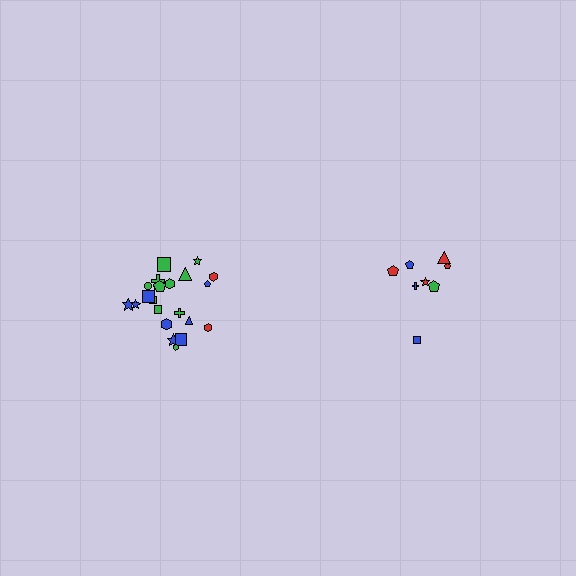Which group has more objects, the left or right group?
The left group.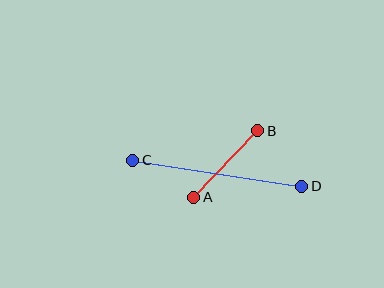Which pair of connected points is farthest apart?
Points C and D are farthest apart.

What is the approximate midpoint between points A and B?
The midpoint is at approximately (226, 164) pixels.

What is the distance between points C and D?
The distance is approximately 171 pixels.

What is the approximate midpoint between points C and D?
The midpoint is at approximately (217, 173) pixels.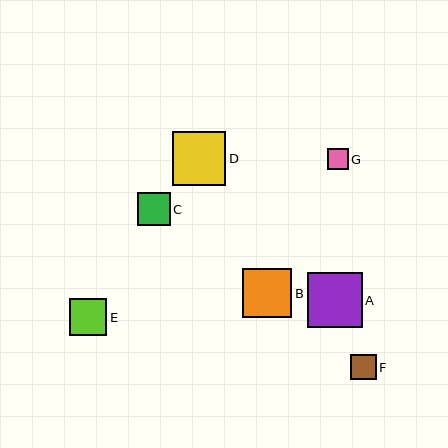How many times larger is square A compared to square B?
Square A is approximately 1.1 times the size of square B.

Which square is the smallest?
Square G is the smallest with a size of approximately 21 pixels.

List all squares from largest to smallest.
From largest to smallest: A, D, B, E, C, F, G.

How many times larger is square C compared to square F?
Square C is approximately 1.3 times the size of square F.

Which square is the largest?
Square A is the largest with a size of approximately 55 pixels.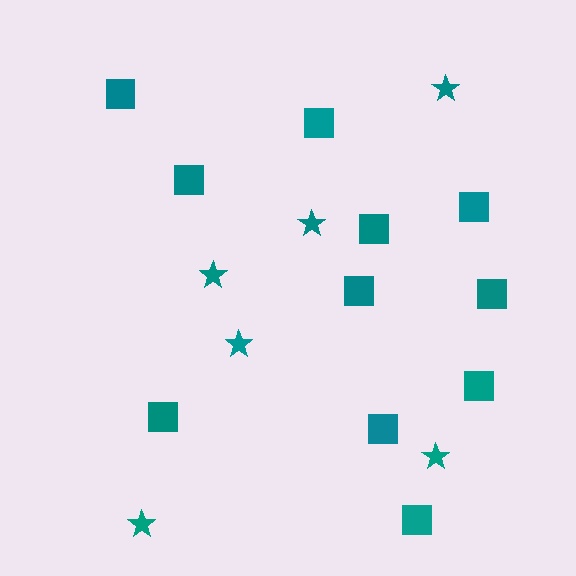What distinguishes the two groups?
There are 2 groups: one group of stars (6) and one group of squares (11).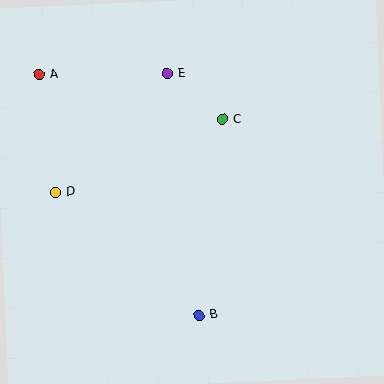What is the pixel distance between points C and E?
The distance between C and E is 71 pixels.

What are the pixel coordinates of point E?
Point E is at (167, 74).